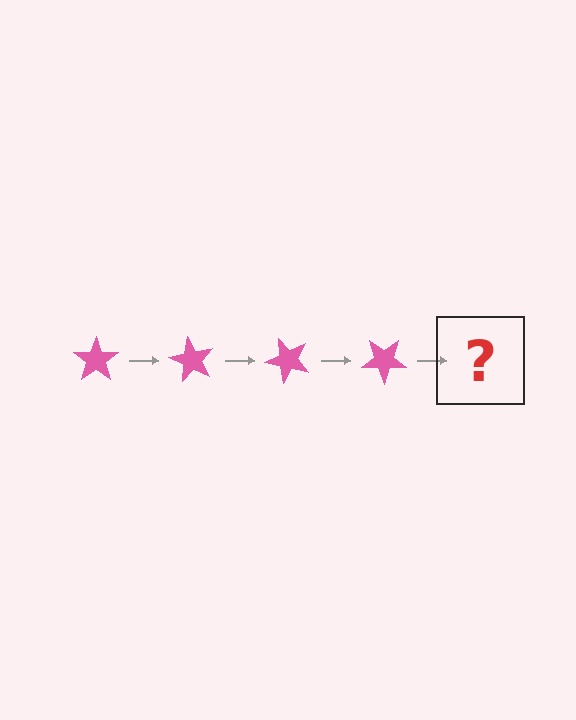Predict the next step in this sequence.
The next step is a pink star rotated 240 degrees.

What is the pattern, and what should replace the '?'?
The pattern is that the star rotates 60 degrees each step. The '?' should be a pink star rotated 240 degrees.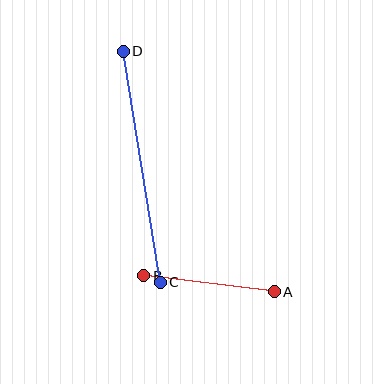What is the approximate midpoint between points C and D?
The midpoint is at approximately (142, 167) pixels.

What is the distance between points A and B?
The distance is approximately 131 pixels.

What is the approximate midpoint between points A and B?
The midpoint is at approximately (209, 284) pixels.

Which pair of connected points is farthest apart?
Points C and D are farthest apart.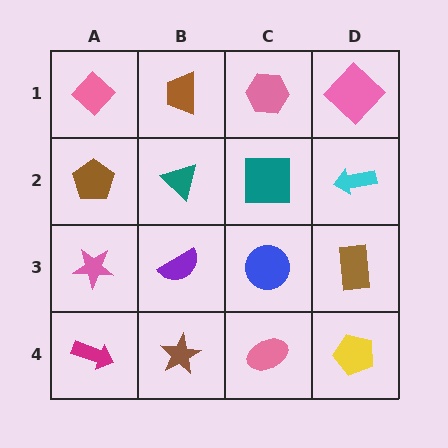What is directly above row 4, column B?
A purple semicircle.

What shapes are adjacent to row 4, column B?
A purple semicircle (row 3, column B), a magenta arrow (row 4, column A), a pink ellipse (row 4, column C).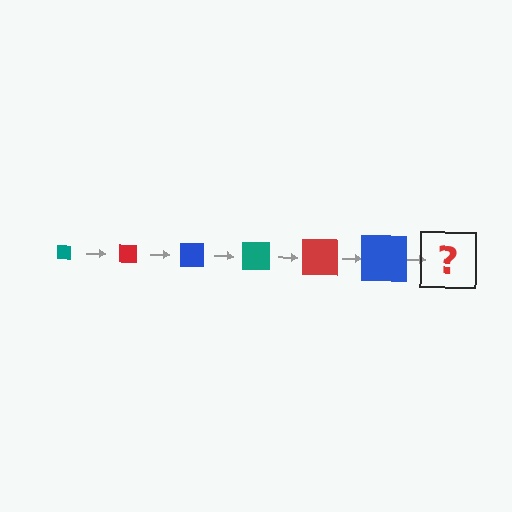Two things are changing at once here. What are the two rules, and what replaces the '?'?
The two rules are that the square grows larger each step and the color cycles through teal, red, and blue. The '?' should be a teal square, larger than the previous one.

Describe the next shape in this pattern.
It should be a teal square, larger than the previous one.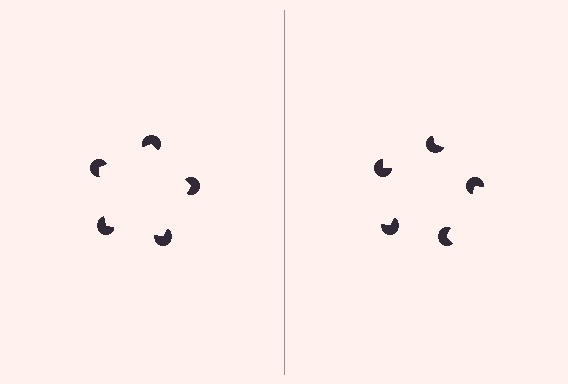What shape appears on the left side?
An illusory pentagon.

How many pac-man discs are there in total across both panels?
10 — 5 on each side.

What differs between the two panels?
The pac-man discs are positioned identically on both sides; only the wedge orientations differ. On the left they align to a pentagon; on the right they are misaligned.